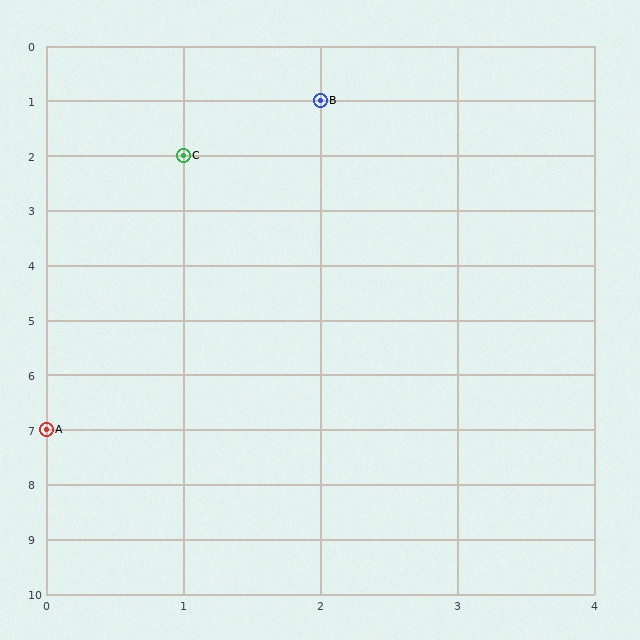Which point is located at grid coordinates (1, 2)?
Point C is at (1, 2).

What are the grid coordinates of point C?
Point C is at grid coordinates (1, 2).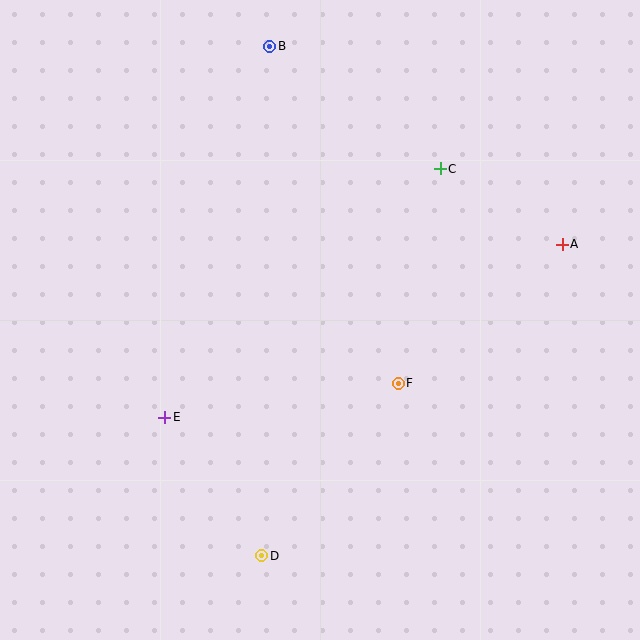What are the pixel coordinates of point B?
Point B is at (270, 46).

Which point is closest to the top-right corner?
Point A is closest to the top-right corner.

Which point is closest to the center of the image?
Point F at (398, 383) is closest to the center.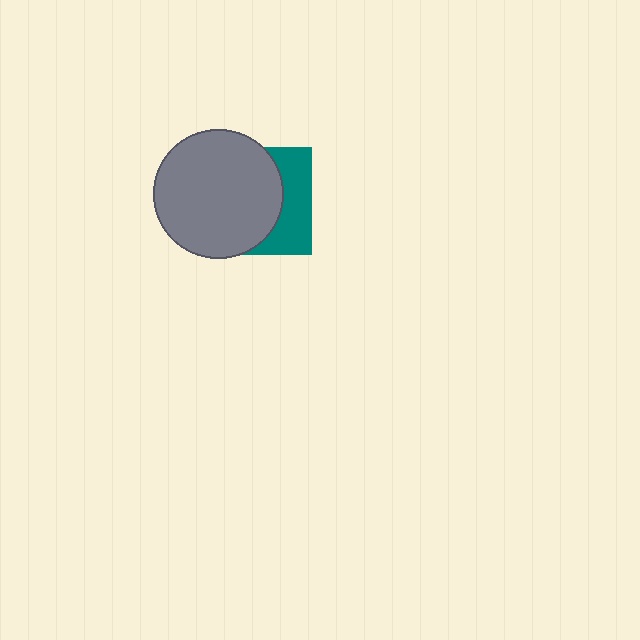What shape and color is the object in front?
The object in front is a gray circle.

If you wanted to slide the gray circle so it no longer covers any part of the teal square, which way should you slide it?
Slide it left — that is the most direct way to separate the two shapes.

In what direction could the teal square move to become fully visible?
The teal square could move right. That would shift it out from behind the gray circle entirely.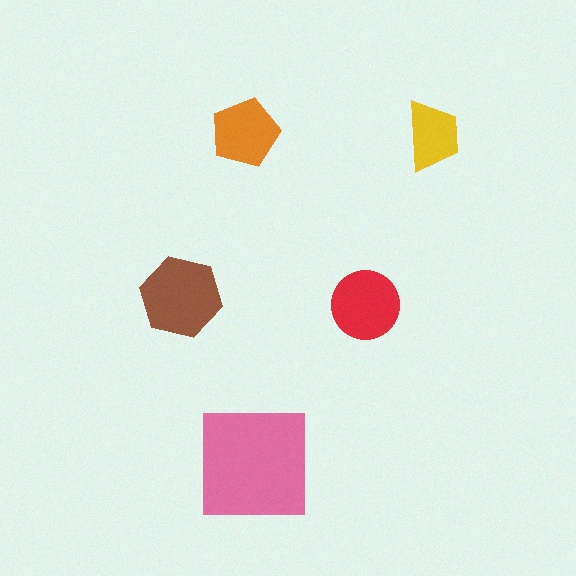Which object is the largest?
The pink square.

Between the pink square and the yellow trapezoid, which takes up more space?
The pink square.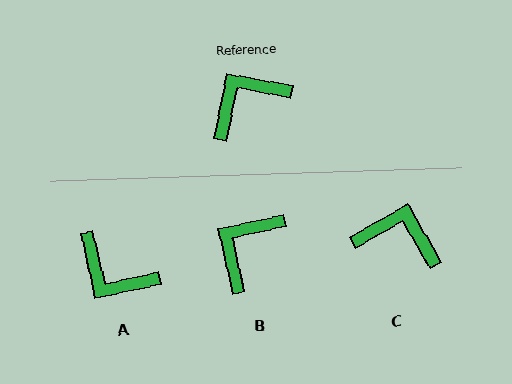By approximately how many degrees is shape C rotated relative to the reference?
Approximately 49 degrees clockwise.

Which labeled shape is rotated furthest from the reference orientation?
A, about 113 degrees away.